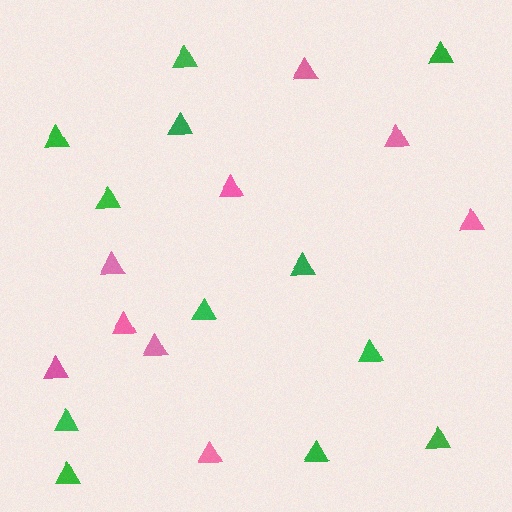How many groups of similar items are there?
There are 2 groups: one group of green triangles (12) and one group of pink triangles (9).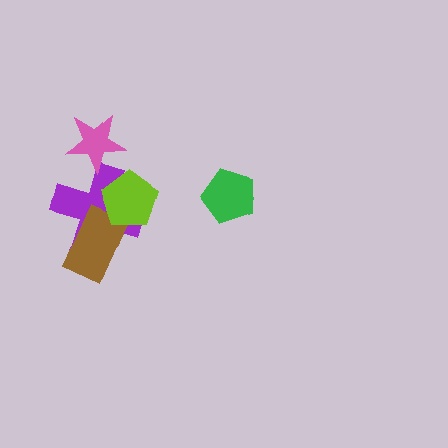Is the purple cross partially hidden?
Yes, it is partially covered by another shape.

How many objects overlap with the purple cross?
3 objects overlap with the purple cross.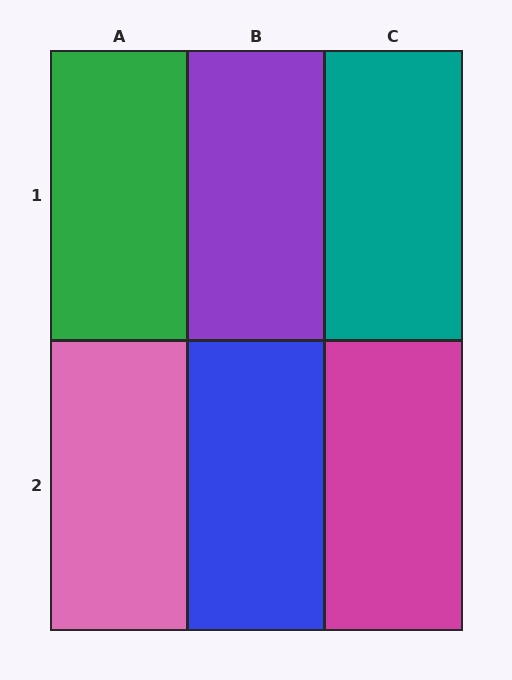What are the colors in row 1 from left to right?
Green, purple, teal.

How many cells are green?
1 cell is green.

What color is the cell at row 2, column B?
Blue.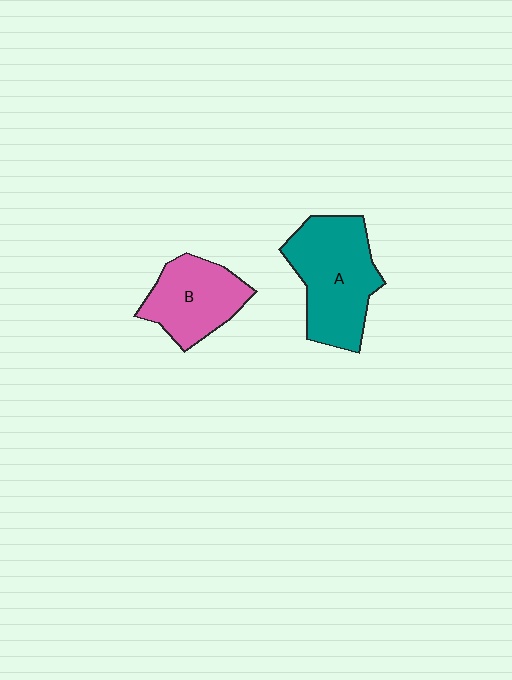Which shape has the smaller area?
Shape B (pink).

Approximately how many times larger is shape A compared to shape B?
Approximately 1.4 times.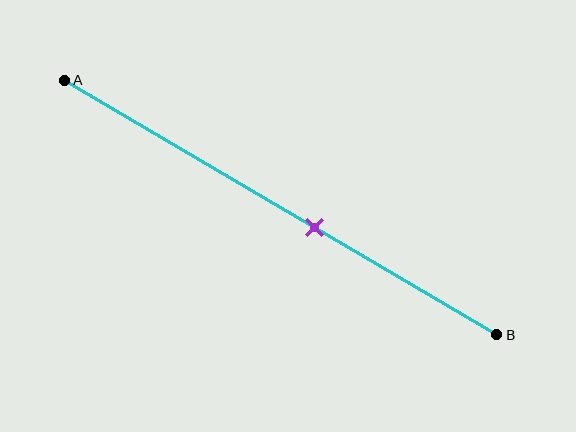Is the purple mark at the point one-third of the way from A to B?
No, the mark is at about 60% from A, not at the 33% one-third point.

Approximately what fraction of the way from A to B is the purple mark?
The purple mark is approximately 60% of the way from A to B.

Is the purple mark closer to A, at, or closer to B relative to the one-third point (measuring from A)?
The purple mark is closer to point B than the one-third point of segment AB.